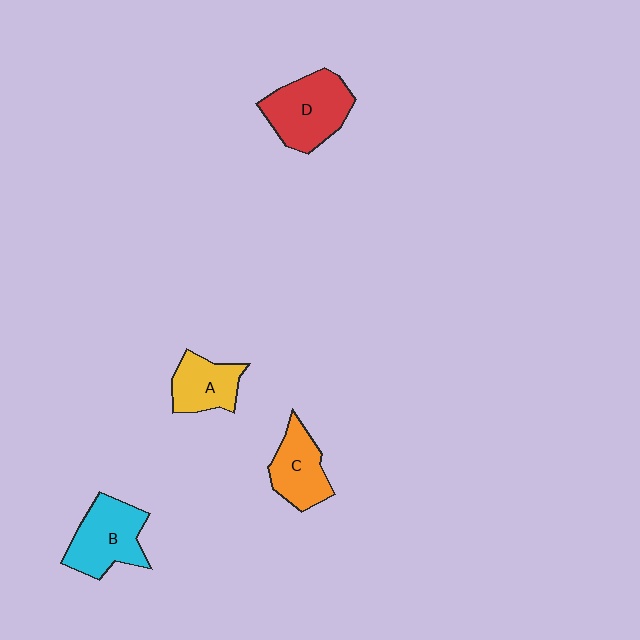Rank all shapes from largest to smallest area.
From largest to smallest: D (red), B (cyan), C (orange), A (yellow).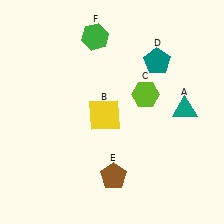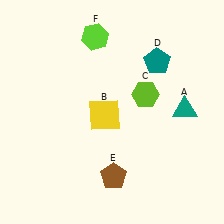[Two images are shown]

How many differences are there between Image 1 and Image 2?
There is 1 difference between the two images.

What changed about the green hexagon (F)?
In Image 1, F is green. In Image 2, it changed to lime.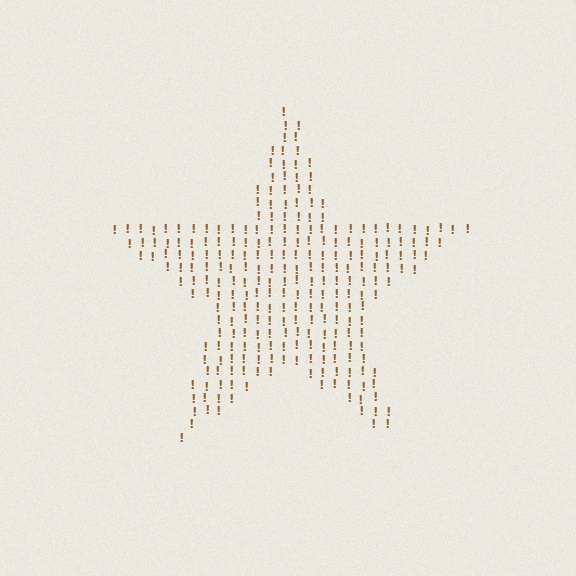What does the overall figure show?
The overall figure shows a star.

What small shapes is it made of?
It is made of small exclamation marks.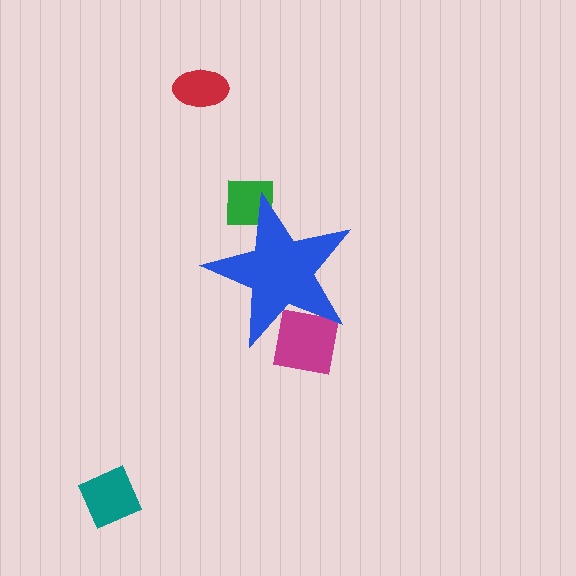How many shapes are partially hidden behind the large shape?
2 shapes are partially hidden.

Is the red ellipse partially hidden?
No, the red ellipse is fully visible.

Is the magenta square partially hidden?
Yes, the magenta square is partially hidden behind the blue star.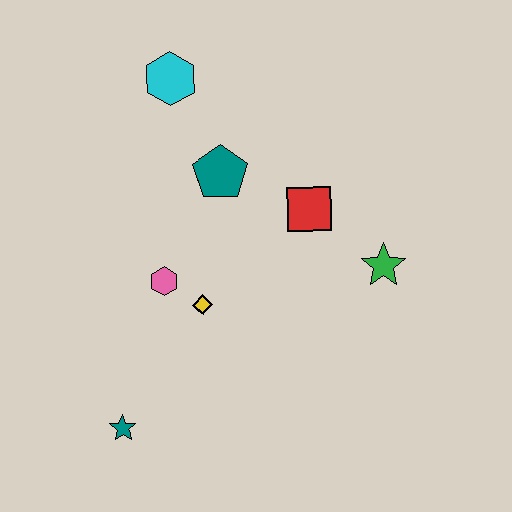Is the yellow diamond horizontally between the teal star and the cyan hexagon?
No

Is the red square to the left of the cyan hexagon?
No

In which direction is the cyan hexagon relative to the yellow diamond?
The cyan hexagon is above the yellow diamond.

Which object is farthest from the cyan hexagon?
The teal star is farthest from the cyan hexagon.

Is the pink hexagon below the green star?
Yes